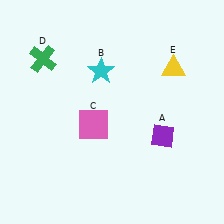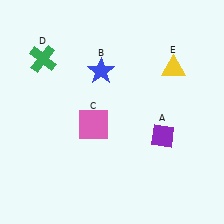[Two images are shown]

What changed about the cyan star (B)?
In Image 1, B is cyan. In Image 2, it changed to blue.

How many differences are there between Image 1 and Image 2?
There is 1 difference between the two images.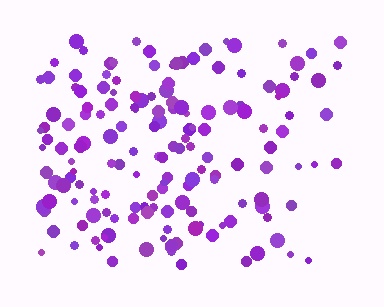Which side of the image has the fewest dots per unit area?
The right.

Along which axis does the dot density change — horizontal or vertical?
Horizontal.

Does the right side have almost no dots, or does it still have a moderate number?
Still a moderate number, just noticeably fewer than the left.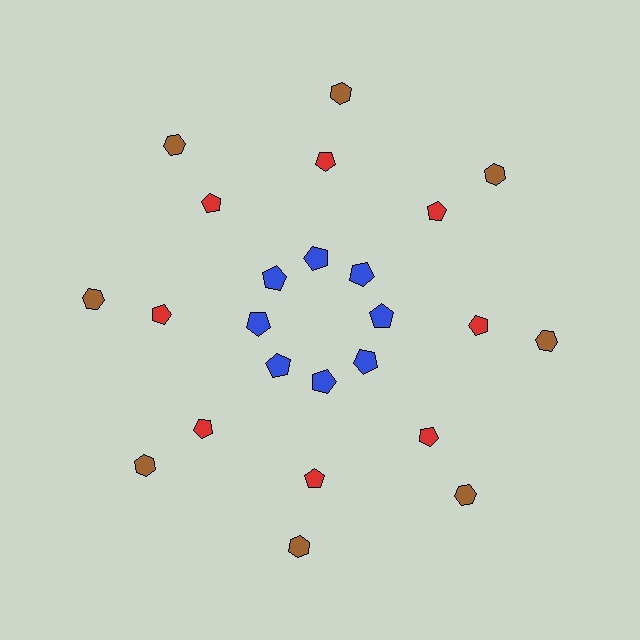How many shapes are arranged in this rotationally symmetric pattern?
There are 24 shapes, arranged in 8 groups of 3.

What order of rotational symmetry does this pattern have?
This pattern has 8-fold rotational symmetry.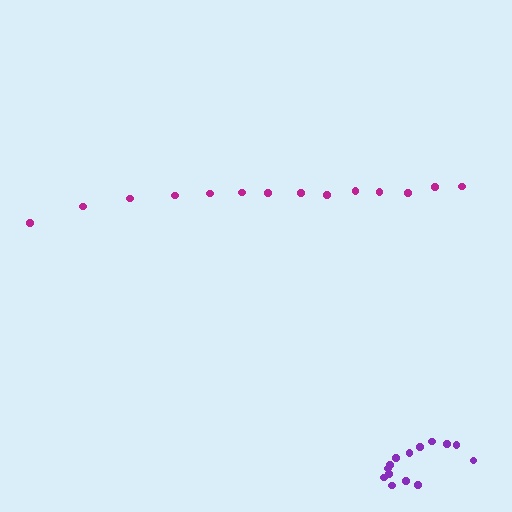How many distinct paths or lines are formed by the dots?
There are 2 distinct paths.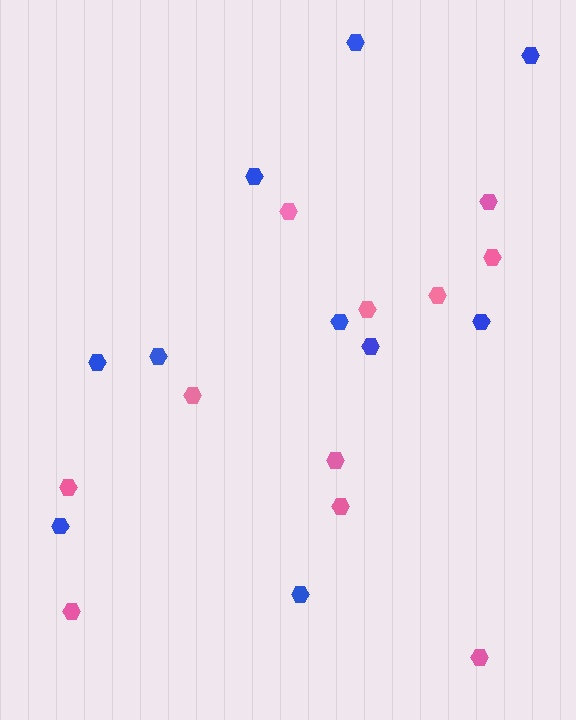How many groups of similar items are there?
There are 2 groups: one group of blue hexagons (10) and one group of pink hexagons (11).